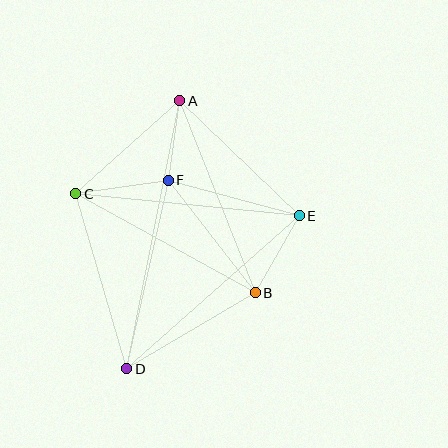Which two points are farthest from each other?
Points A and D are farthest from each other.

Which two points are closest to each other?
Points A and F are closest to each other.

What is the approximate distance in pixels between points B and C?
The distance between B and C is approximately 205 pixels.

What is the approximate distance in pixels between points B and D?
The distance between B and D is approximately 150 pixels.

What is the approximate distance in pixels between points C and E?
The distance between C and E is approximately 224 pixels.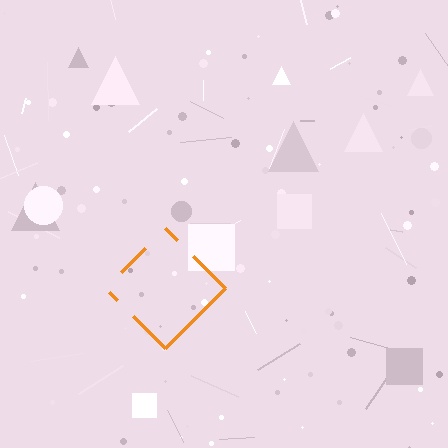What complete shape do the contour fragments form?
The contour fragments form a diamond.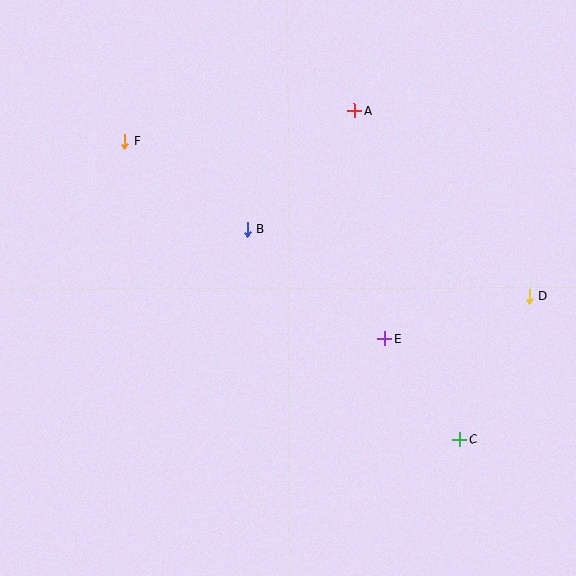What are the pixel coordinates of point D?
Point D is at (529, 297).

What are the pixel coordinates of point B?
Point B is at (247, 229).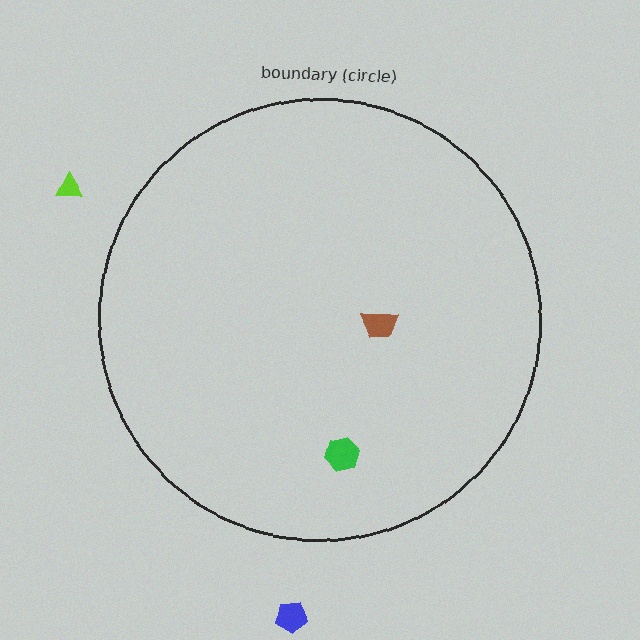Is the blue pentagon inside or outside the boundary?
Outside.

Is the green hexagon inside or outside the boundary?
Inside.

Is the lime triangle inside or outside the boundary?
Outside.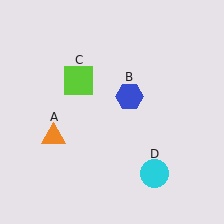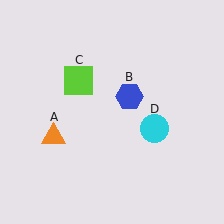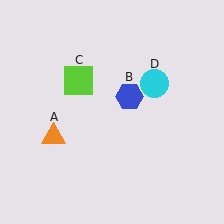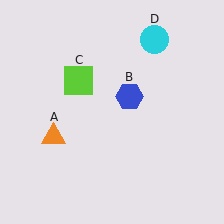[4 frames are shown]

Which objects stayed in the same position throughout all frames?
Orange triangle (object A) and blue hexagon (object B) and lime square (object C) remained stationary.